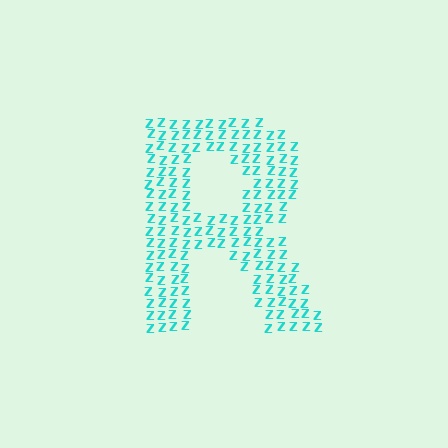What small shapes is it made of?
It is made of small letter Z's.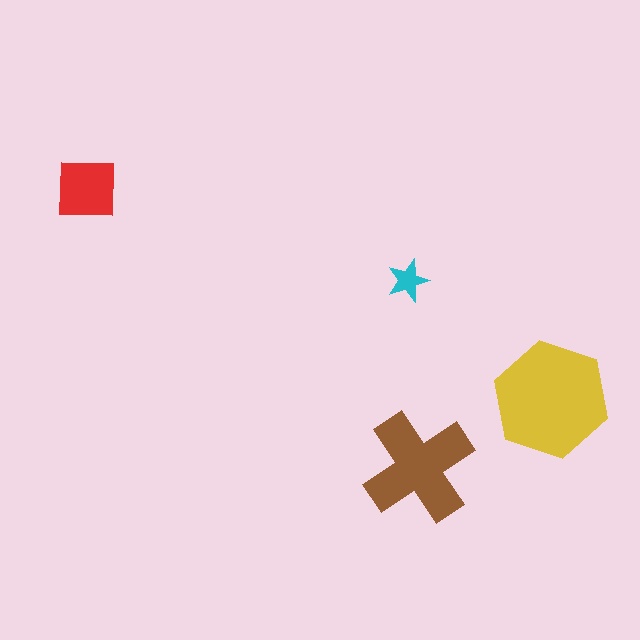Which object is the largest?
The yellow hexagon.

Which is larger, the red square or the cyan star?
The red square.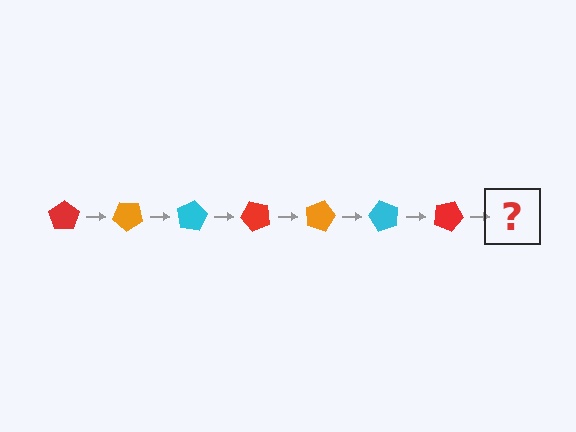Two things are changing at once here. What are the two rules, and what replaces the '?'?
The two rules are that it rotates 40 degrees each step and the color cycles through red, orange, and cyan. The '?' should be an orange pentagon, rotated 280 degrees from the start.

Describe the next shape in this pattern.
It should be an orange pentagon, rotated 280 degrees from the start.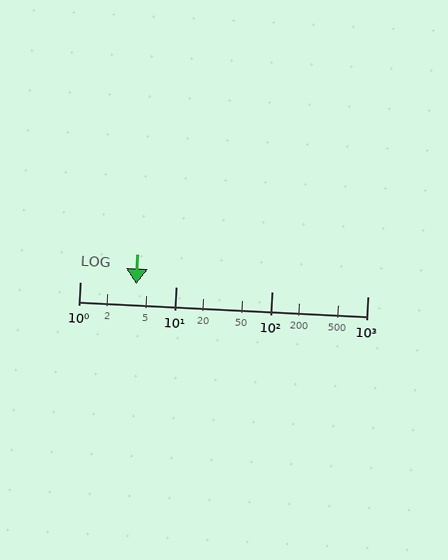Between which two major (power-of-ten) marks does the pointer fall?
The pointer is between 1 and 10.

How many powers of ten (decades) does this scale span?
The scale spans 3 decades, from 1 to 1000.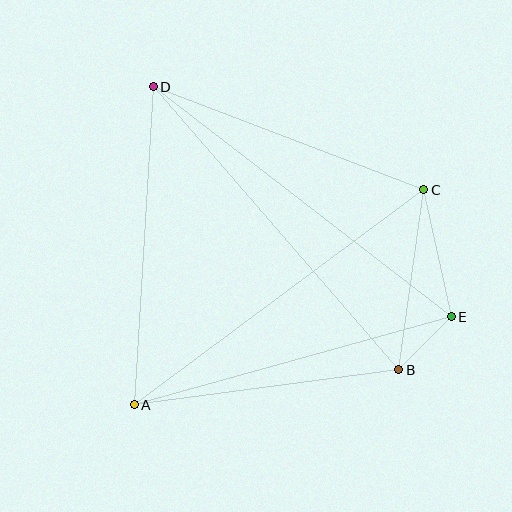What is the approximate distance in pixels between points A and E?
The distance between A and E is approximately 329 pixels.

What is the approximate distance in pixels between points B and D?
The distance between B and D is approximately 375 pixels.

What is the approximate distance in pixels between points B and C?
The distance between B and C is approximately 182 pixels.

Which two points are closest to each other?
Points B and E are closest to each other.